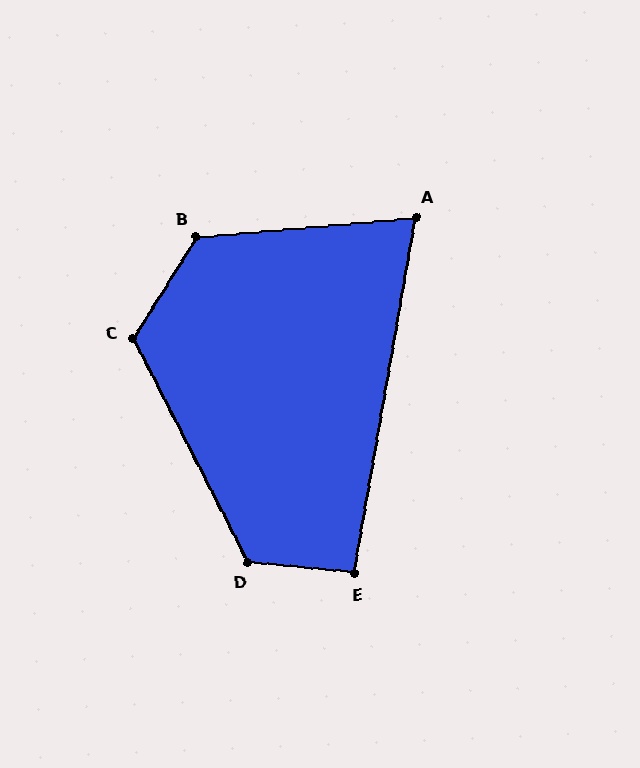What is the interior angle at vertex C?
Approximately 121 degrees (obtuse).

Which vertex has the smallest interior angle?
A, at approximately 75 degrees.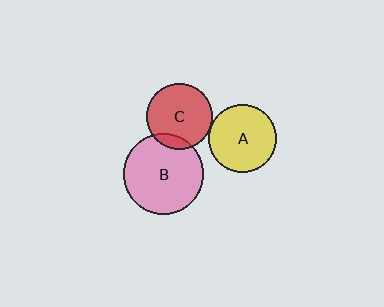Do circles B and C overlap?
Yes.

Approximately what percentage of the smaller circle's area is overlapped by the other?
Approximately 10%.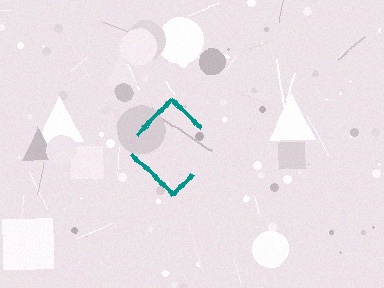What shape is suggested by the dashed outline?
The dashed outline suggests a diamond.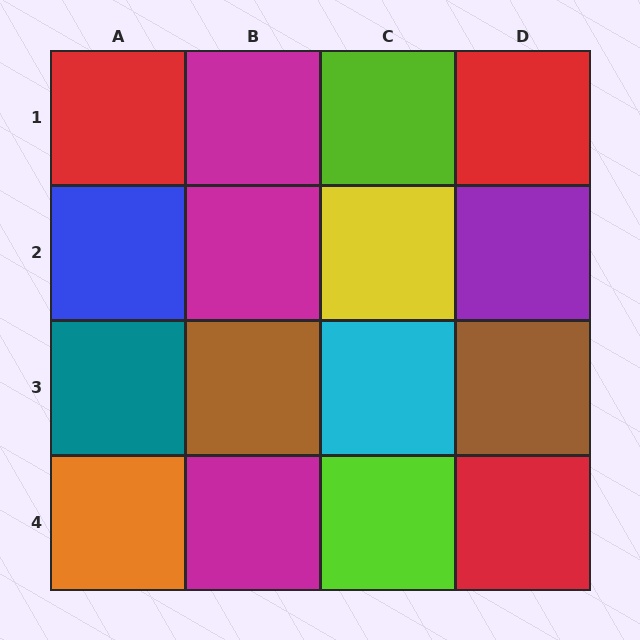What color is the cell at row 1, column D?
Red.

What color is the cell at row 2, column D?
Purple.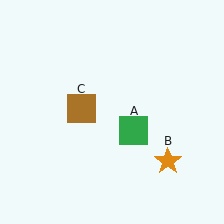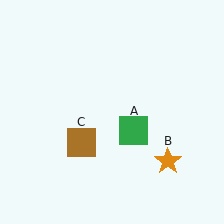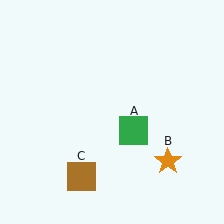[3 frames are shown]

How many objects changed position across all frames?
1 object changed position: brown square (object C).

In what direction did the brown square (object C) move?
The brown square (object C) moved down.